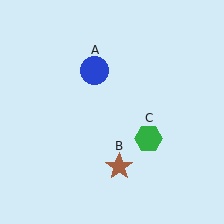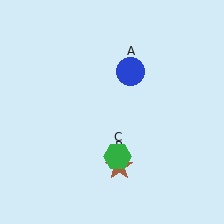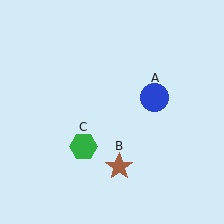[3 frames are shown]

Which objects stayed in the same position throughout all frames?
Brown star (object B) remained stationary.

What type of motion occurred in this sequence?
The blue circle (object A), green hexagon (object C) rotated clockwise around the center of the scene.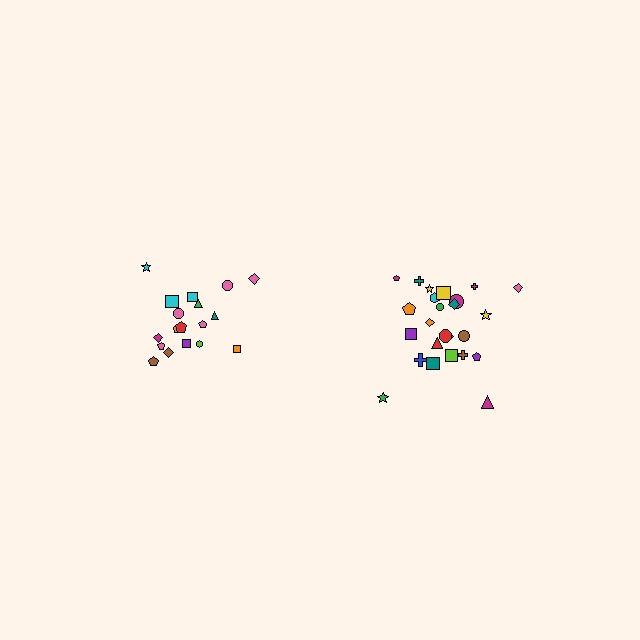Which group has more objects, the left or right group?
The right group.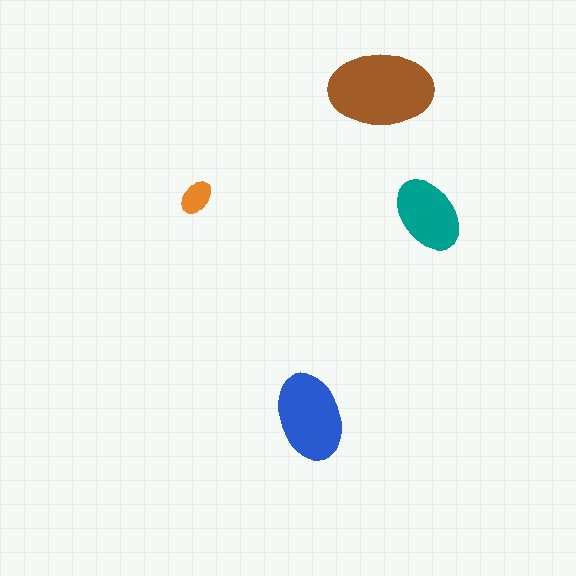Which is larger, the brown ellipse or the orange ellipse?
The brown one.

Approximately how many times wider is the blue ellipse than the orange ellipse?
About 2.5 times wider.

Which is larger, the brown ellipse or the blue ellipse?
The brown one.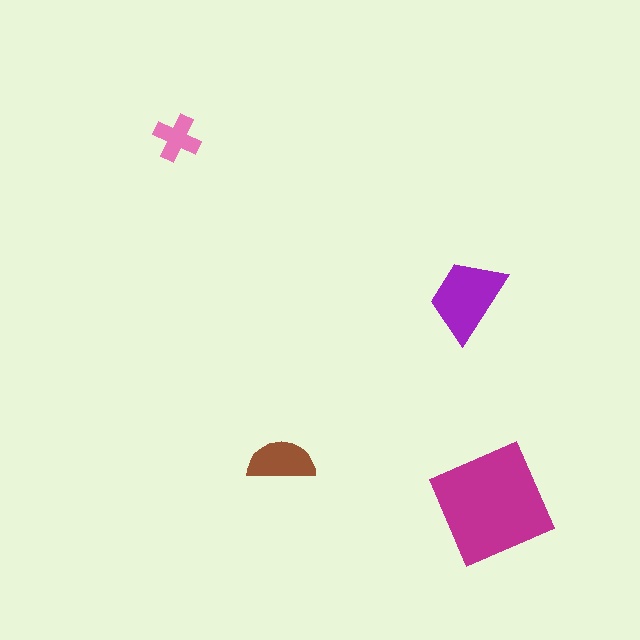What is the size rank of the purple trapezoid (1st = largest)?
2nd.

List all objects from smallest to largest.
The pink cross, the brown semicircle, the purple trapezoid, the magenta square.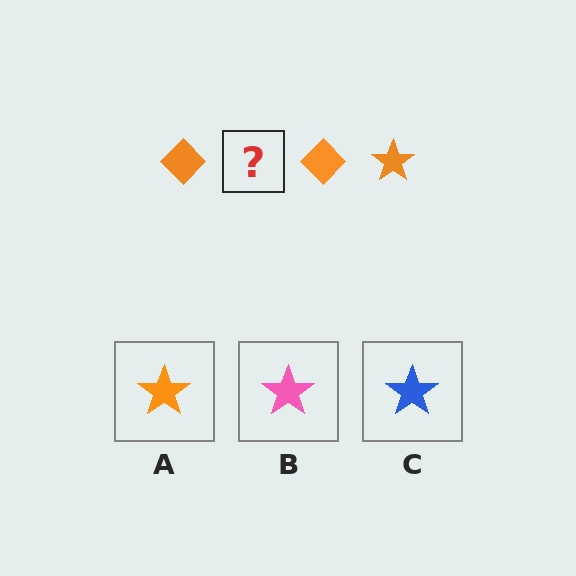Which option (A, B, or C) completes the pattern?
A.